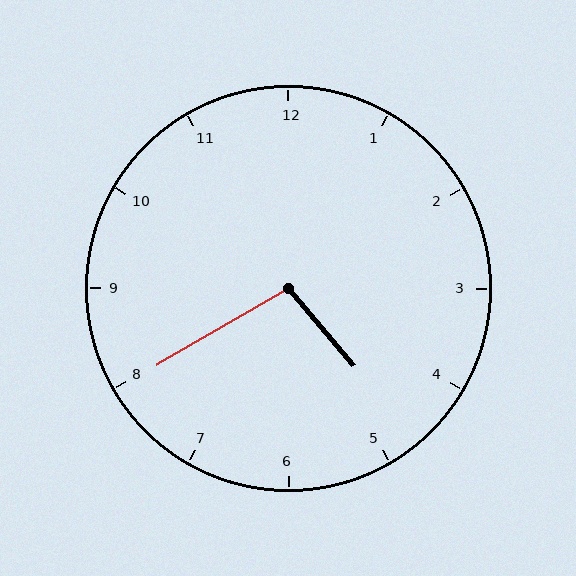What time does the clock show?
4:40.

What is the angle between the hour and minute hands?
Approximately 100 degrees.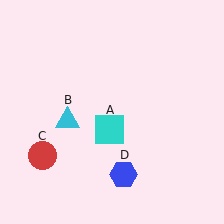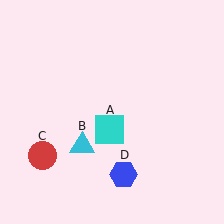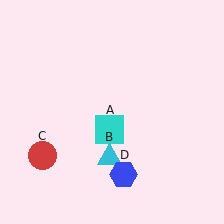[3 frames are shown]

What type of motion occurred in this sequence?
The cyan triangle (object B) rotated counterclockwise around the center of the scene.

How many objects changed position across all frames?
1 object changed position: cyan triangle (object B).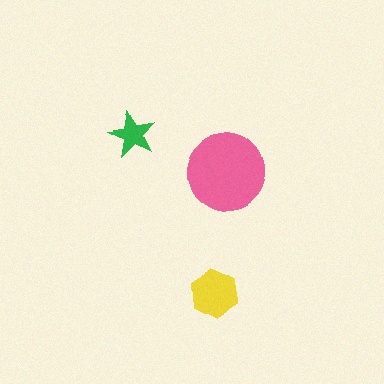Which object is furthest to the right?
The pink circle is rightmost.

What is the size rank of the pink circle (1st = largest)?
1st.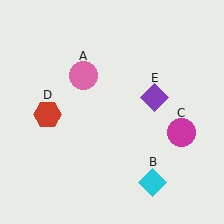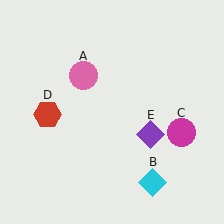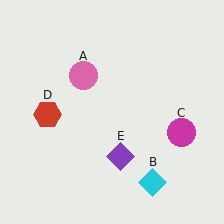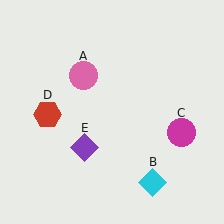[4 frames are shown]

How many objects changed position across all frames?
1 object changed position: purple diamond (object E).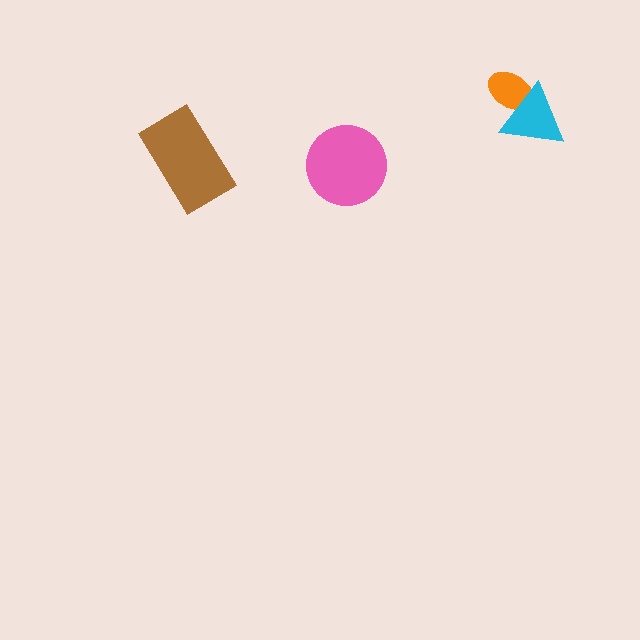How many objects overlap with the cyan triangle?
1 object overlaps with the cyan triangle.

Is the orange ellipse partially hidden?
Yes, it is partially covered by another shape.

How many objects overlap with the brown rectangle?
0 objects overlap with the brown rectangle.